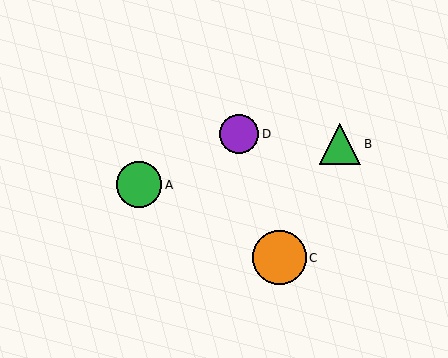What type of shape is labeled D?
Shape D is a purple circle.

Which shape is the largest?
The orange circle (labeled C) is the largest.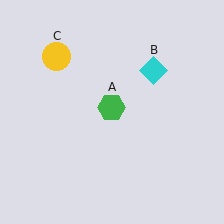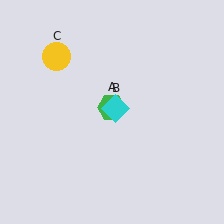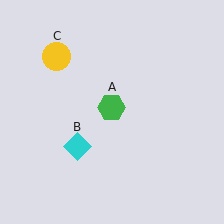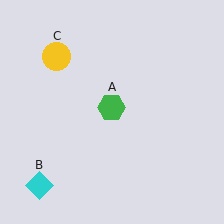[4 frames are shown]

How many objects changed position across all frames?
1 object changed position: cyan diamond (object B).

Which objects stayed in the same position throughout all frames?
Green hexagon (object A) and yellow circle (object C) remained stationary.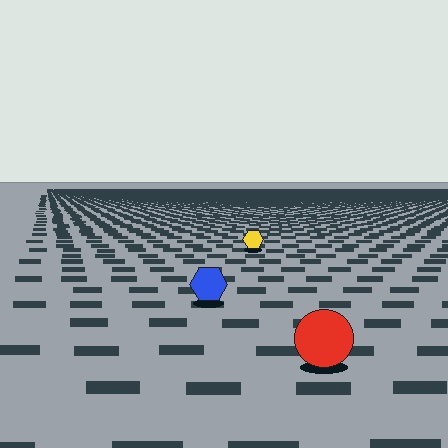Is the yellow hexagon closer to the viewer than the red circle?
No. The red circle is closer — you can tell from the texture gradient: the ground texture is coarser near it.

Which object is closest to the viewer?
The red circle is closest. The texture marks near it are larger and more spread out.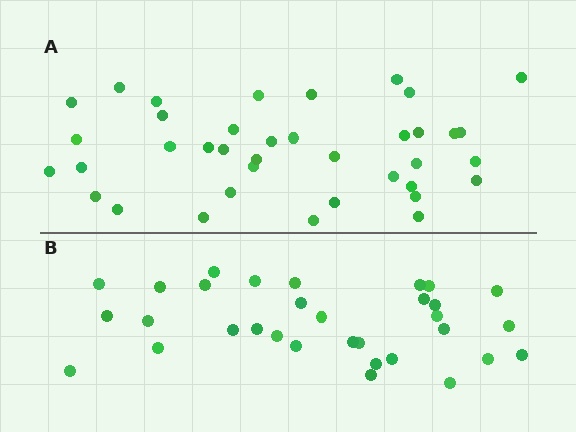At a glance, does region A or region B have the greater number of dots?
Region A (the top region) has more dots.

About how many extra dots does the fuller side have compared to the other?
Region A has about 6 more dots than region B.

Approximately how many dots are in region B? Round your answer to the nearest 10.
About 30 dots. (The exact count is 32, which rounds to 30.)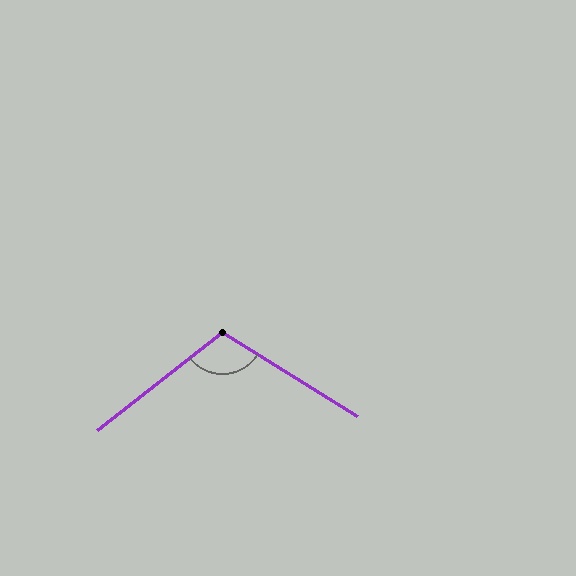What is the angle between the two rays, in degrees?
Approximately 110 degrees.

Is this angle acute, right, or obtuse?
It is obtuse.